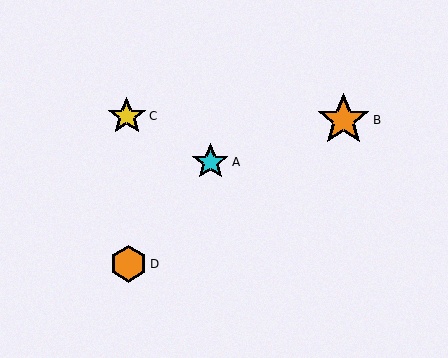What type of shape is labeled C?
Shape C is a yellow star.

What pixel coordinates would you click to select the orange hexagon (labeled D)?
Click at (129, 264) to select the orange hexagon D.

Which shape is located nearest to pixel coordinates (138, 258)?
The orange hexagon (labeled D) at (129, 264) is nearest to that location.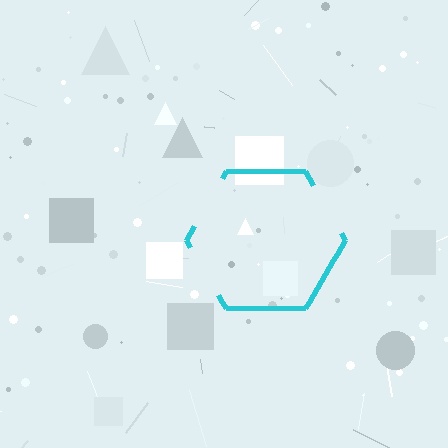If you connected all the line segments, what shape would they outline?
They would outline a hexagon.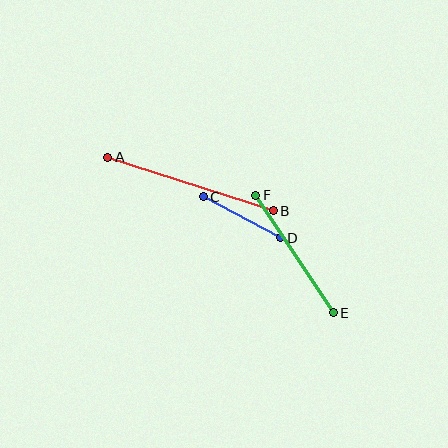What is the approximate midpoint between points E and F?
The midpoint is at approximately (295, 254) pixels.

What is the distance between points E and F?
The distance is approximately 141 pixels.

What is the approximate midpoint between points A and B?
The midpoint is at approximately (191, 184) pixels.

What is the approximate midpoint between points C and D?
The midpoint is at approximately (242, 217) pixels.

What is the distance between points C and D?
The distance is approximately 87 pixels.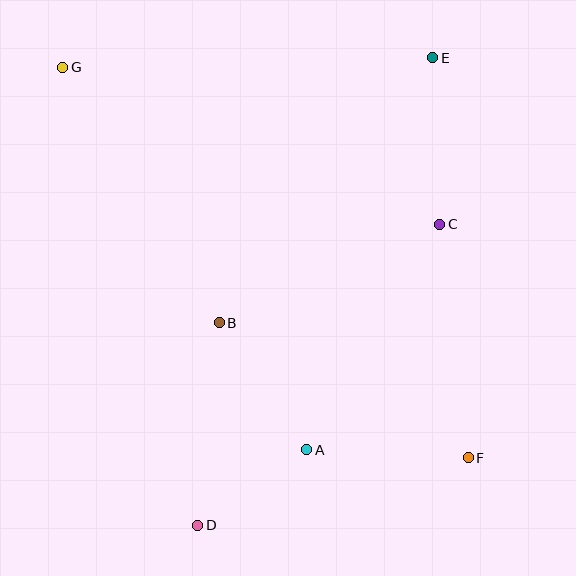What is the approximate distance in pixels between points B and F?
The distance between B and F is approximately 283 pixels.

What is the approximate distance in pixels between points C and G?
The distance between C and G is approximately 409 pixels.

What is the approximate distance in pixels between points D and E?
The distance between D and E is approximately 523 pixels.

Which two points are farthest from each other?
Points F and G are farthest from each other.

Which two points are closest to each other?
Points A and D are closest to each other.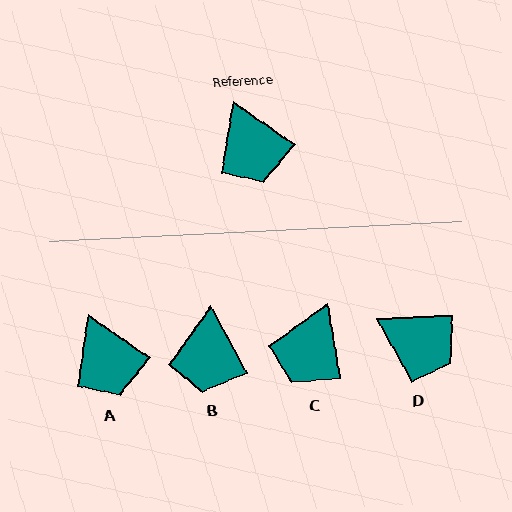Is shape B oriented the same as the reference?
No, it is off by about 27 degrees.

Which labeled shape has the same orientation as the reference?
A.